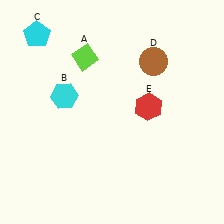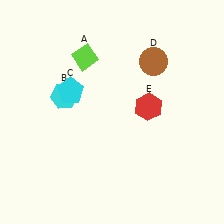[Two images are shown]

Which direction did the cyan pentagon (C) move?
The cyan pentagon (C) moved down.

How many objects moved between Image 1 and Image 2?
1 object moved between the two images.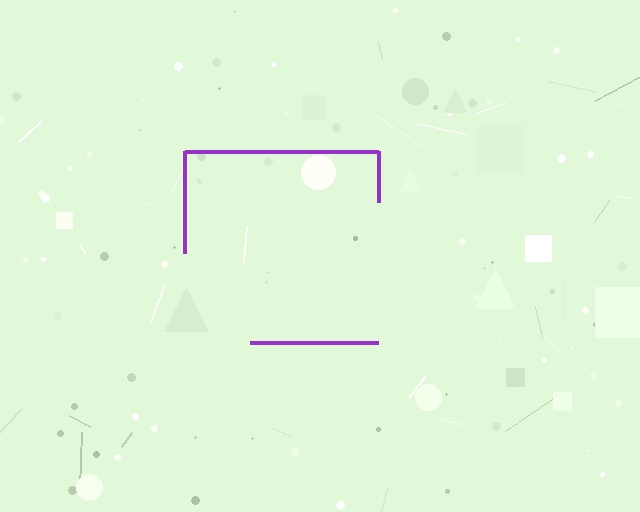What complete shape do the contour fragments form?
The contour fragments form a square.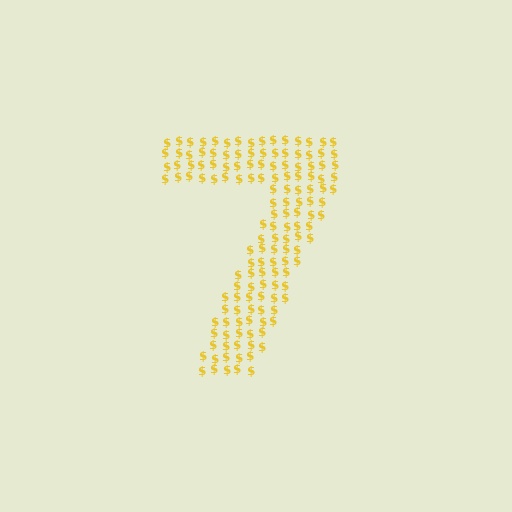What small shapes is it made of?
It is made of small dollar signs.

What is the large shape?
The large shape is the digit 7.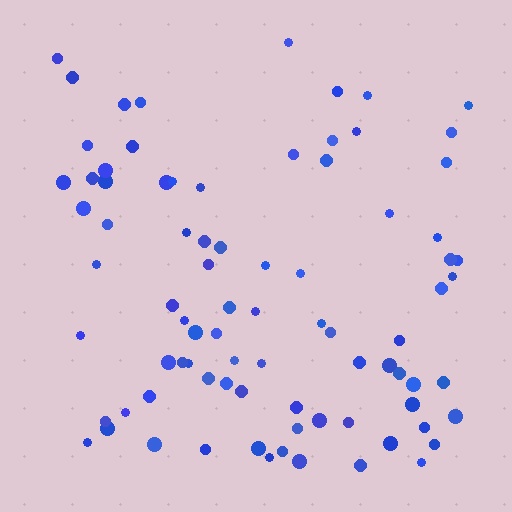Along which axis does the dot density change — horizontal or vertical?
Vertical.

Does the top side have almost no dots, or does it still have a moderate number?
Still a moderate number, just noticeably fewer than the bottom.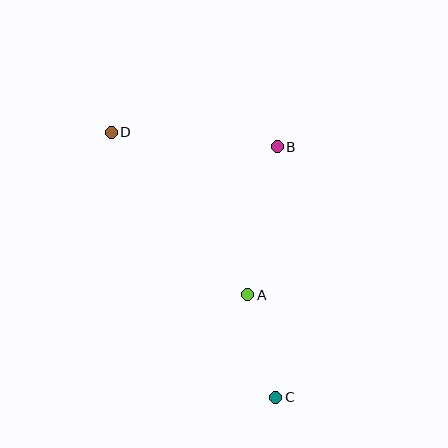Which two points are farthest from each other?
Points C and D are farthest from each other.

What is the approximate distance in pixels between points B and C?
The distance between B and C is approximately 250 pixels.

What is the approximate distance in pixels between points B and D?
The distance between B and D is approximately 166 pixels.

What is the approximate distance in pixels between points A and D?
The distance between A and D is approximately 212 pixels.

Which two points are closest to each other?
Points A and C are closest to each other.